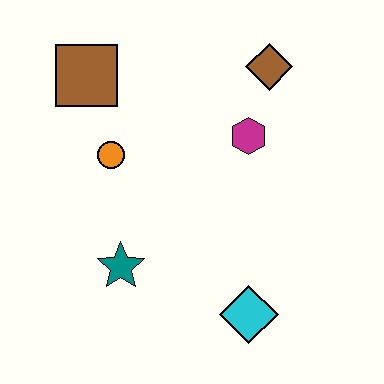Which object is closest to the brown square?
The orange circle is closest to the brown square.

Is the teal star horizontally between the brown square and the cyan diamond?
Yes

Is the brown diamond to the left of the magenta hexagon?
No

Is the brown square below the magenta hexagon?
No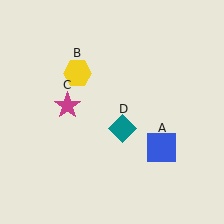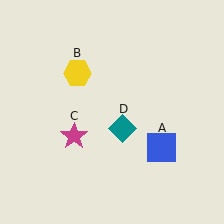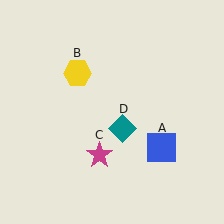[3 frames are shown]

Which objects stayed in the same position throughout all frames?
Blue square (object A) and yellow hexagon (object B) and teal diamond (object D) remained stationary.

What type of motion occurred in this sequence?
The magenta star (object C) rotated counterclockwise around the center of the scene.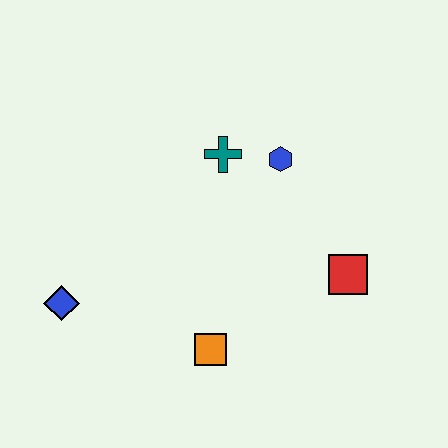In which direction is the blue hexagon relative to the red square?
The blue hexagon is above the red square.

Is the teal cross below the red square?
No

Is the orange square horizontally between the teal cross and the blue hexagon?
No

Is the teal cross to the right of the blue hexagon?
No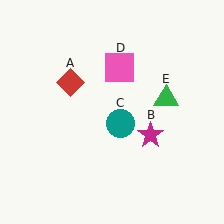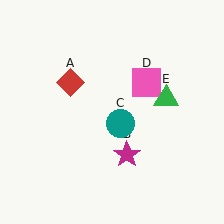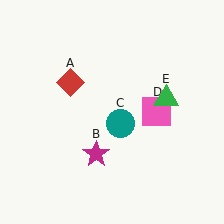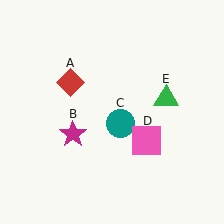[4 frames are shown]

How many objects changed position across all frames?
2 objects changed position: magenta star (object B), pink square (object D).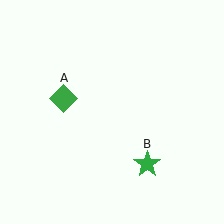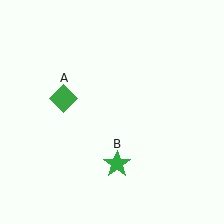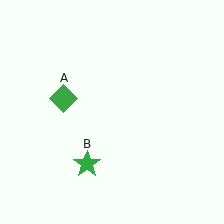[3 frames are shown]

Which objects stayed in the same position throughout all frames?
Green diamond (object A) remained stationary.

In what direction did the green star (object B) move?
The green star (object B) moved left.